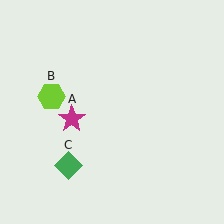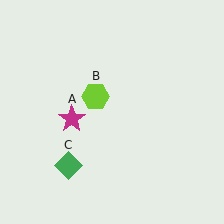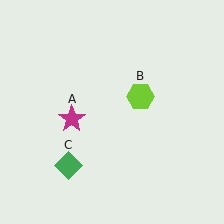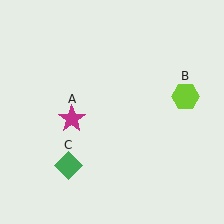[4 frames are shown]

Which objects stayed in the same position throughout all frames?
Magenta star (object A) and green diamond (object C) remained stationary.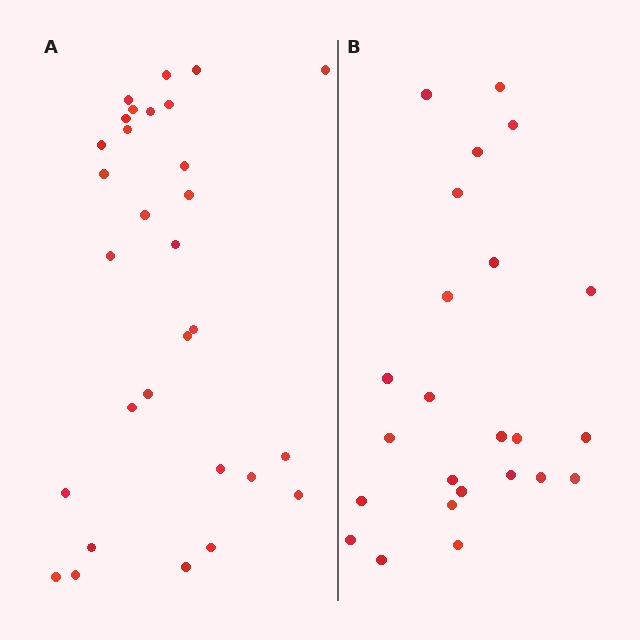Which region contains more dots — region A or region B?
Region A (the left region) has more dots.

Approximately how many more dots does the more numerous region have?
Region A has about 6 more dots than region B.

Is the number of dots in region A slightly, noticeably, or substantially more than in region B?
Region A has noticeably more, but not dramatically so. The ratio is roughly 1.2 to 1.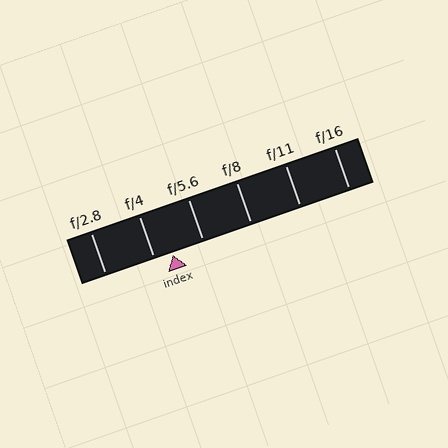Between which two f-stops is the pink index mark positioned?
The index mark is between f/4 and f/5.6.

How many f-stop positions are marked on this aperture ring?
There are 6 f-stop positions marked.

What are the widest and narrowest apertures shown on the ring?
The widest aperture shown is f/2.8 and the narrowest is f/16.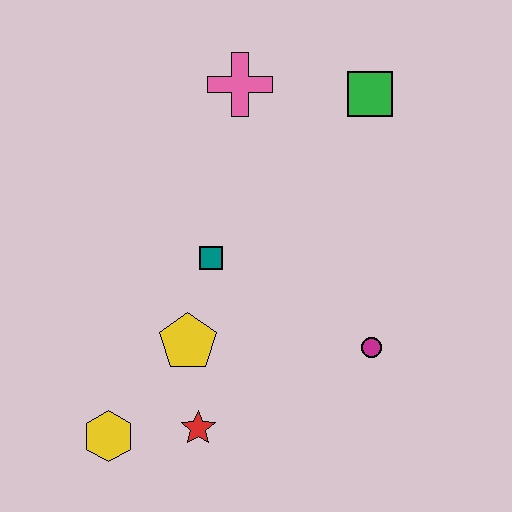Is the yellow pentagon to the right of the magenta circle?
No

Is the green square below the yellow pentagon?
No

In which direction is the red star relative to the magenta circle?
The red star is to the left of the magenta circle.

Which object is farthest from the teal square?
The green square is farthest from the teal square.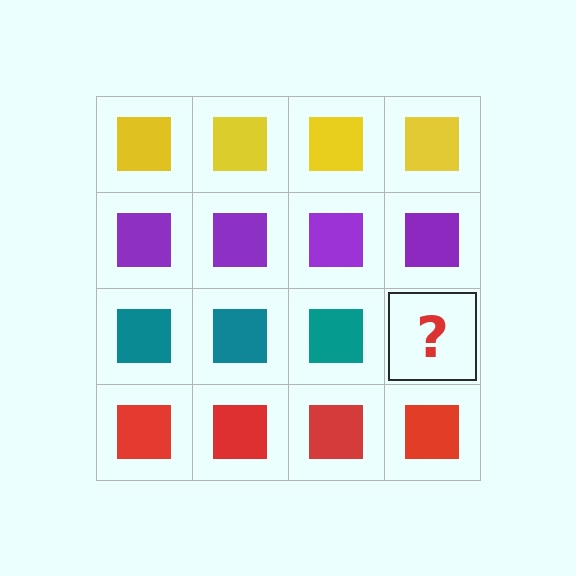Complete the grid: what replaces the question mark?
The question mark should be replaced with a teal square.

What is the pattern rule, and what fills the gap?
The rule is that each row has a consistent color. The gap should be filled with a teal square.